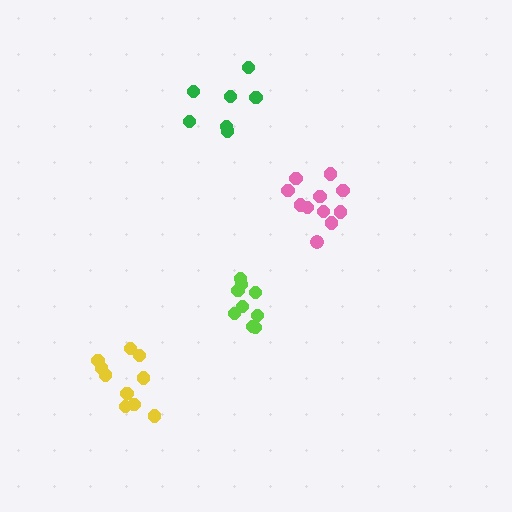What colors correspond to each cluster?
The clusters are colored: green, lime, pink, yellow.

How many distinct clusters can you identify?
There are 4 distinct clusters.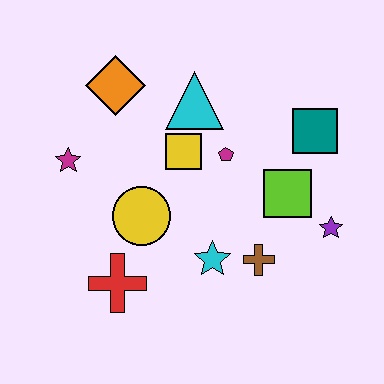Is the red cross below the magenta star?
Yes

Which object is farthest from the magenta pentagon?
The red cross is farthest from the magenta pentagon.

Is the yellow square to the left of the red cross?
No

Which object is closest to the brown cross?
The cyan star is closest to the brown cross.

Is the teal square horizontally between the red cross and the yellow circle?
No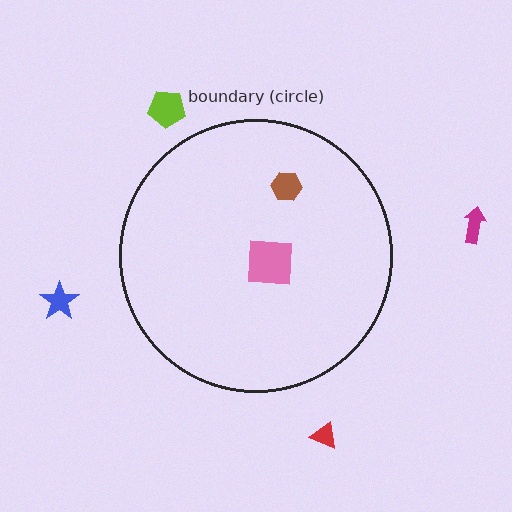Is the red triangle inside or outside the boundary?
Outside.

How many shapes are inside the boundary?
2 inside, 4 outside.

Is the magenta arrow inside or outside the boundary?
Outside.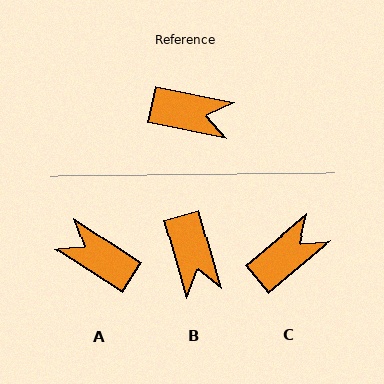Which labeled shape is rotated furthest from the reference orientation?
A, about 158 degrees away.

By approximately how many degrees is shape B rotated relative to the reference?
Approximately 62 degrees clockwise.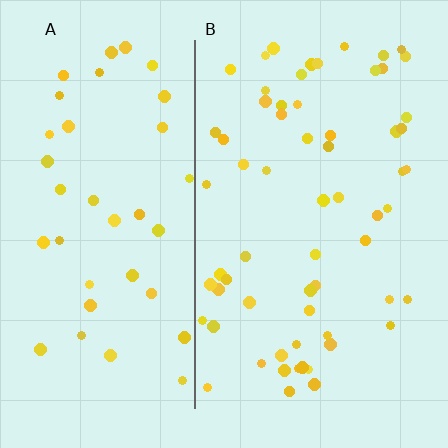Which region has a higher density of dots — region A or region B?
B (the right).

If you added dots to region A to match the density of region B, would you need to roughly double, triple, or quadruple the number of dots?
Approximately double.